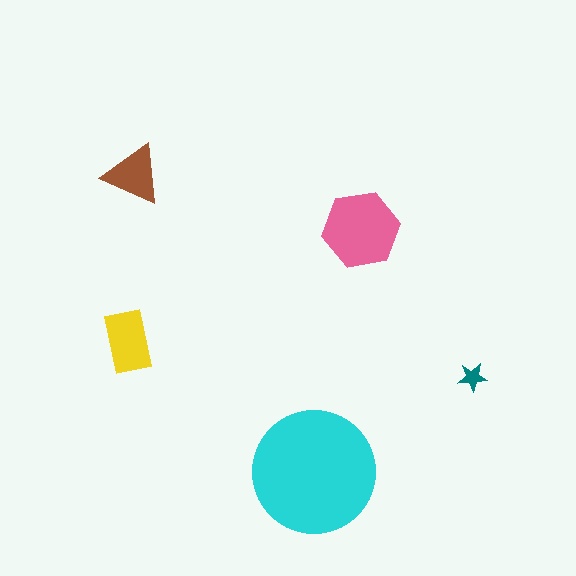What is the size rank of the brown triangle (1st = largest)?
4th.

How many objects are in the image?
There are 5 objects in the image.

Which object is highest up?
The brown triangle is topmost.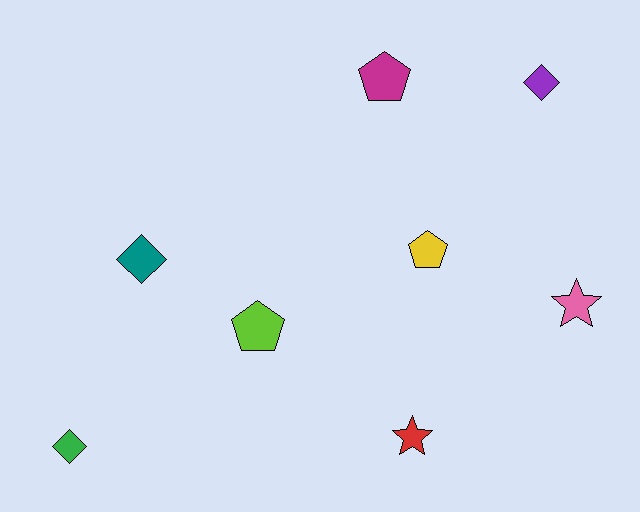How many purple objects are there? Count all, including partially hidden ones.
There is 1 purple object.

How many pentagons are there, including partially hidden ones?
There are 3 pentagons.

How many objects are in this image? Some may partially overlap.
There are 8 objects.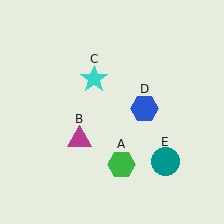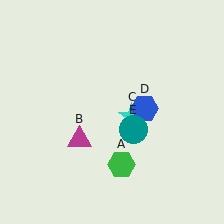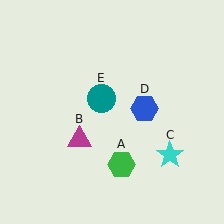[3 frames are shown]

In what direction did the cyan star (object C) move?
The cyan star (object C) moved down and to the right.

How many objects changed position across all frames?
2 objects changed position: cyan star (object C), teal circle (object E).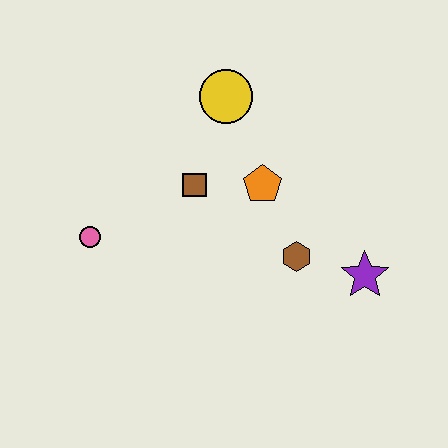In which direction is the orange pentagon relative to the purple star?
The orange pentagon is to the left of the purple star.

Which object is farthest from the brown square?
The purple star is farthest from the brown square.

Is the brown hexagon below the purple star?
No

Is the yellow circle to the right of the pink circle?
Yes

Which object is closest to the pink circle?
The brown square is closest to the pink circle.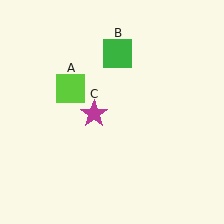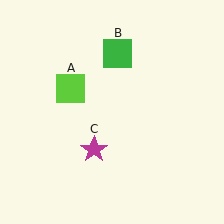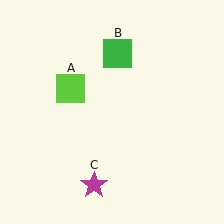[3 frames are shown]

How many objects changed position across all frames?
1 object changed position: magenta star (object C).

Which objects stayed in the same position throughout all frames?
Lime square (object A) and green square (object B) remained stationary.